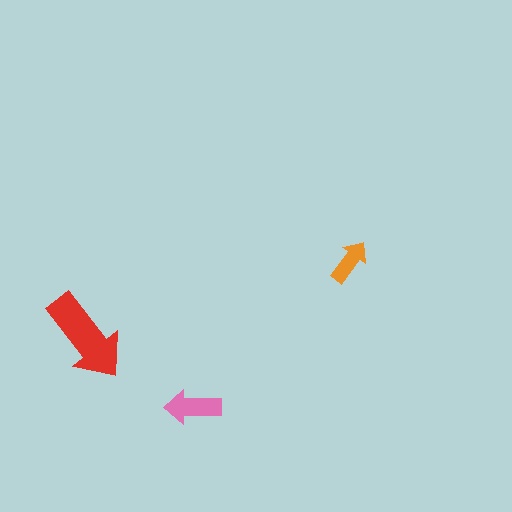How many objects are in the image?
There are 3 objects in the image.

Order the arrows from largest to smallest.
the red one, the pink one, the orange one.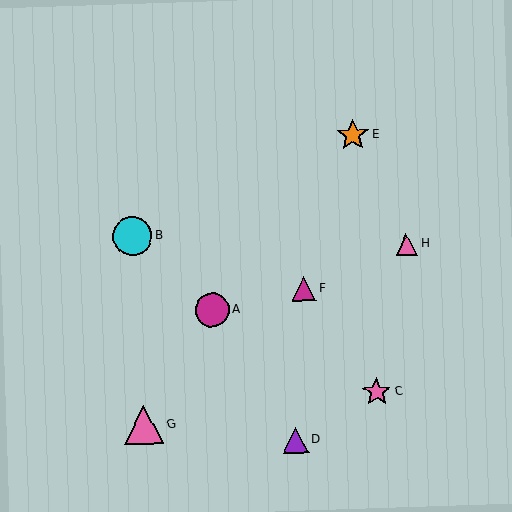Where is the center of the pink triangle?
The center of the pink triangle is at (144, 425).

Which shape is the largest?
The pink triangle (labeled G) is the largest.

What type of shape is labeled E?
Shape E is an orange star.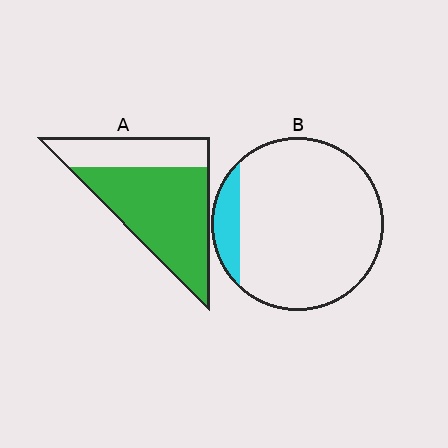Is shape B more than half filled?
No.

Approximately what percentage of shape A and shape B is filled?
A is approximately 70% and B is approximately 10%.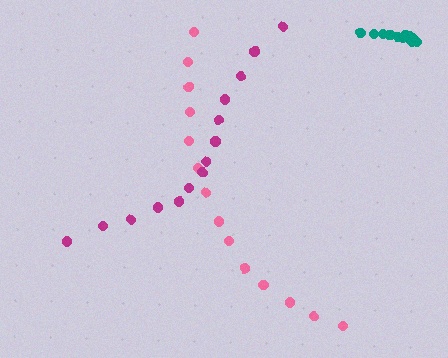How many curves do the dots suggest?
There are 3 distinct paths.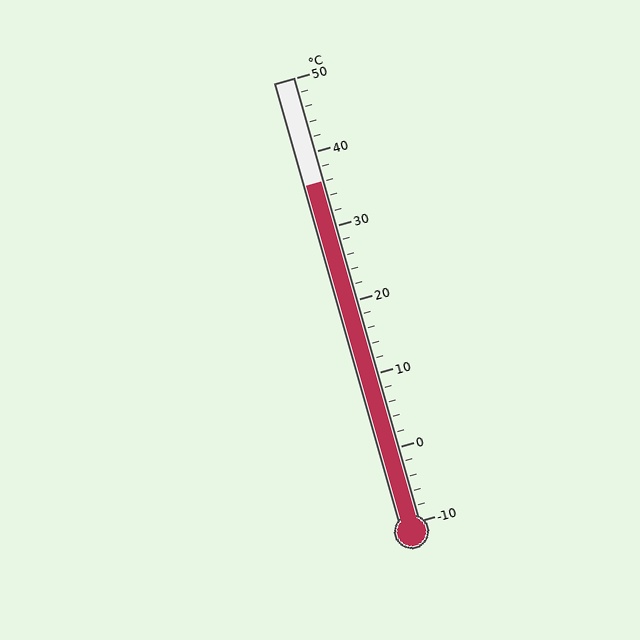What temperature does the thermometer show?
The thermometer shows approximately 36°C.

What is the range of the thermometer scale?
The thermometer scale ranges from -10°C to 50°C.